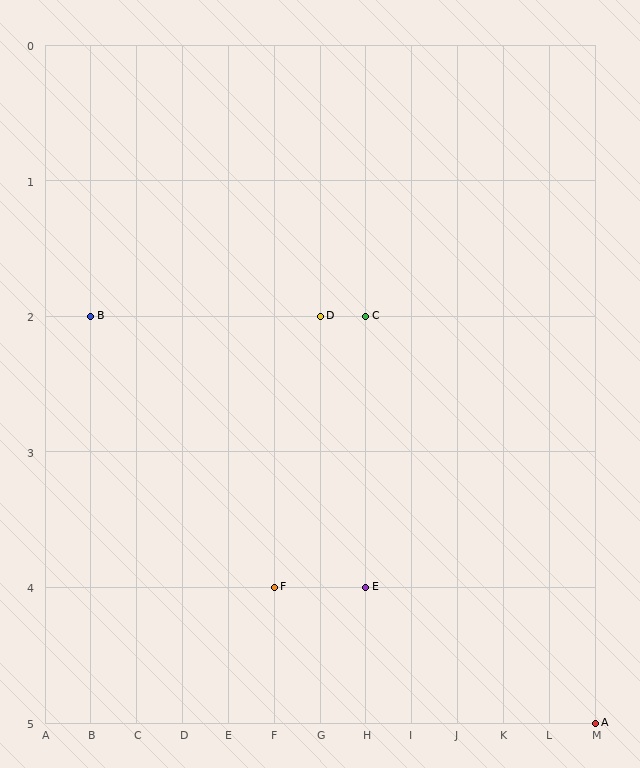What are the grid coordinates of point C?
Point C is at grid coordinates (H, 2).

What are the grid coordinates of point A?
Point A is at grid coordinates (M, 5).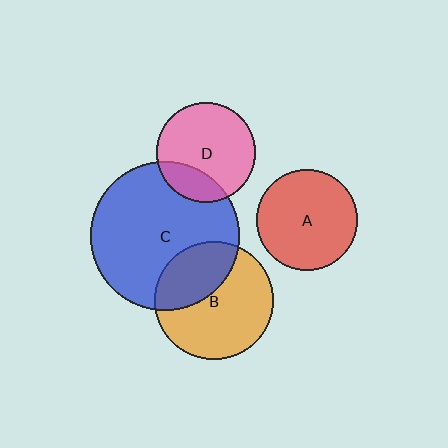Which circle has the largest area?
Circle C (blue).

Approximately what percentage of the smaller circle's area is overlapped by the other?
Approximately 20%.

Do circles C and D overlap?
Yes.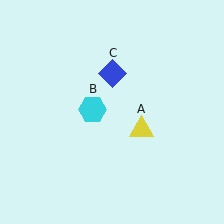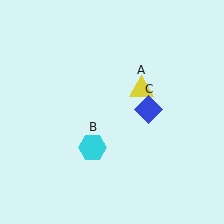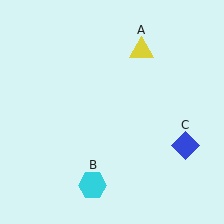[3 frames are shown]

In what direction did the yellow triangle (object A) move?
The yellow triangle (object A) moved up.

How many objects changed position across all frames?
3 objects changed position: yellow triangle (object A), cyan hexagon (object B), blue diamond (object C).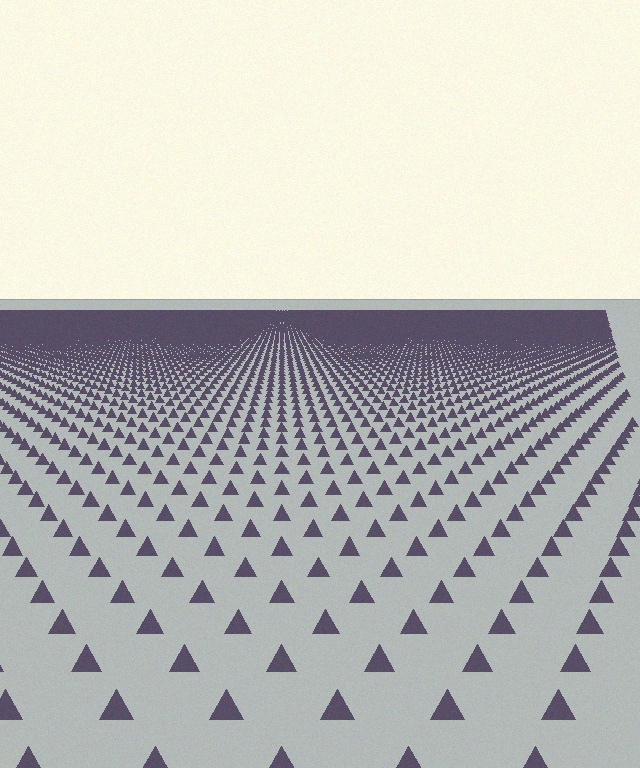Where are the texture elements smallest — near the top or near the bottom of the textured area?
Near the top.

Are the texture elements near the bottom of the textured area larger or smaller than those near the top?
Larger. Near the bottom, elements are closer to the viewer and appear at a bigger on-screen size.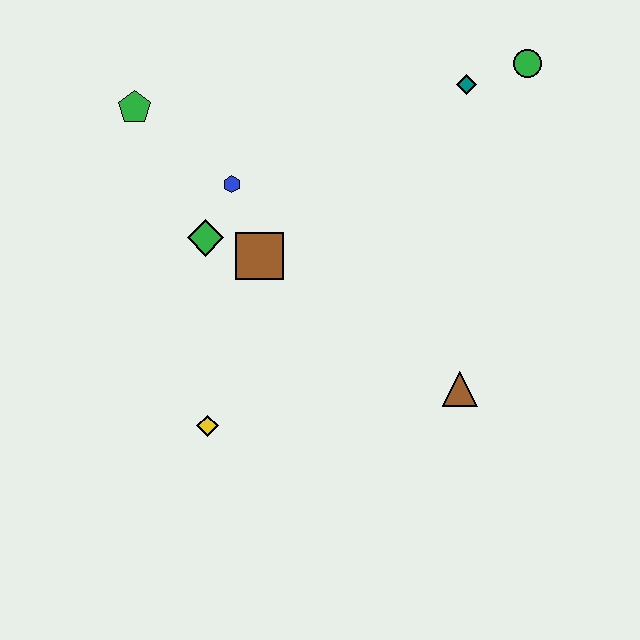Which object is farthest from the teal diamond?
The yellow diamond is farthest from the teal diamond.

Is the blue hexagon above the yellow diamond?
Yes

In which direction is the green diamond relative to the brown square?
The green diamond is to the left of the brown square.